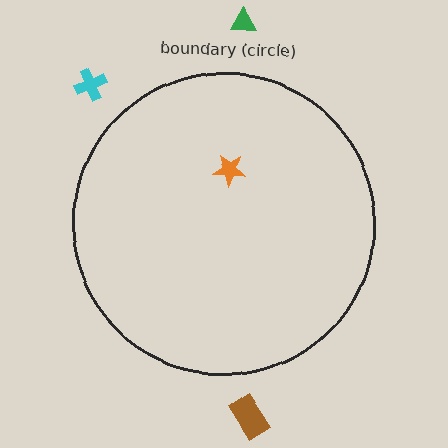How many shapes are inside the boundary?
1 inside, 3 outside.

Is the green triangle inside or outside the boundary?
Outside.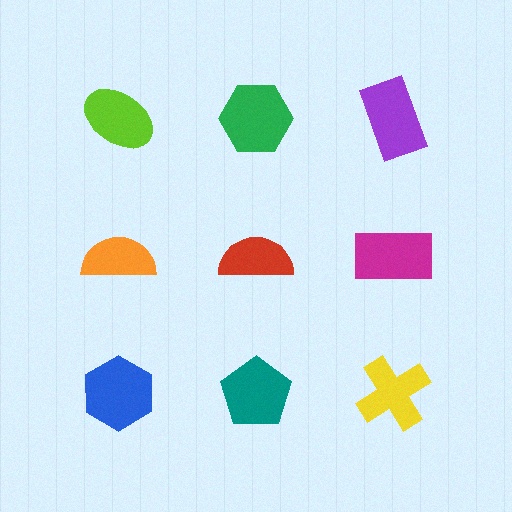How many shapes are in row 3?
3 shapes.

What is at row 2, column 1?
An orange semicircle.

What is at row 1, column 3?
A purple rectangle.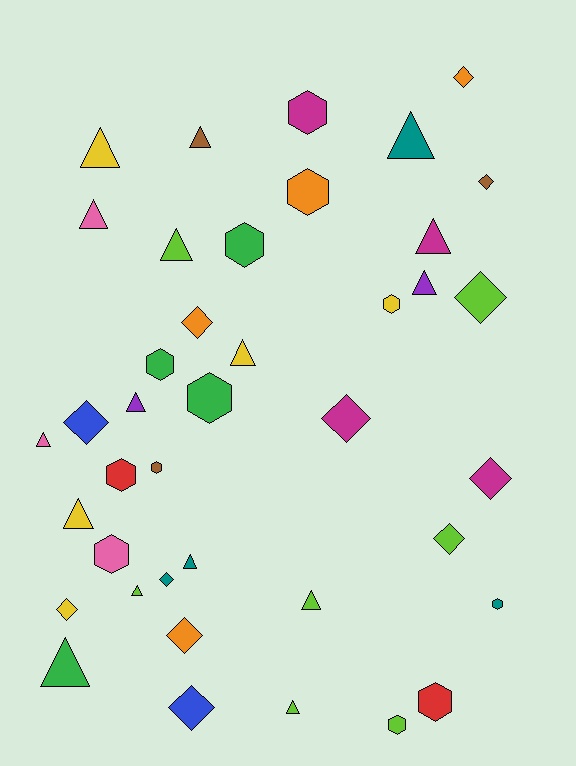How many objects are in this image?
There are 40 objects.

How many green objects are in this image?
There are 4 green objects.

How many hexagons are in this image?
There are 12 hexagons.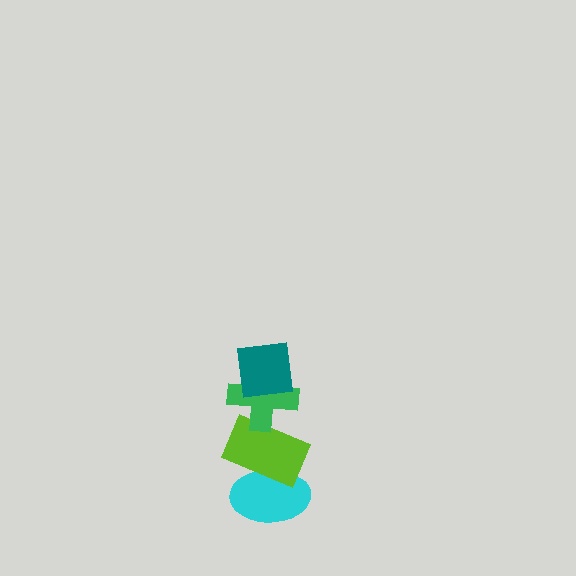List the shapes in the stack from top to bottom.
From top to bottom: the teal square, the green cross, the lime rectangle, the cyan ellipse.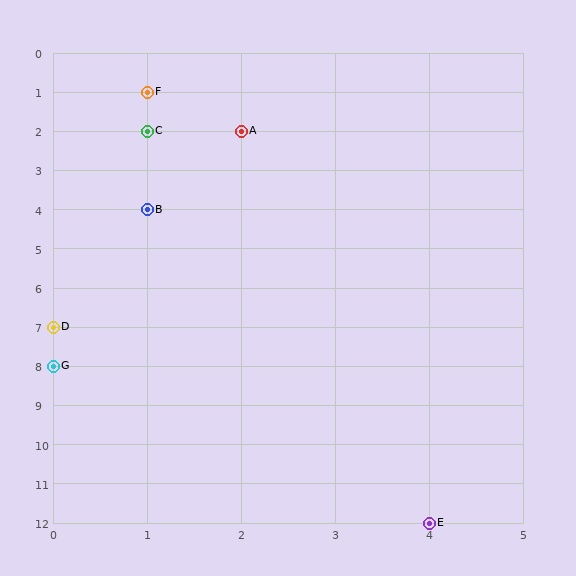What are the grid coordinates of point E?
Point E is at grid coordinates (4, 12).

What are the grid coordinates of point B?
Point B is at grid coordinates (1, 4).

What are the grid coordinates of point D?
Point D is at grid coordinates (0, 7).